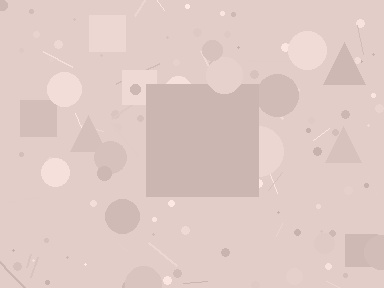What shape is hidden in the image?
A square is hidden in the image.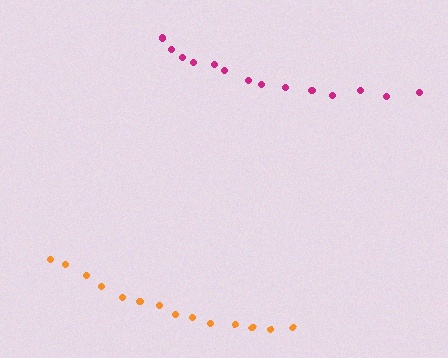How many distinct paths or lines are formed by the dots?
There are 2 distinct paths.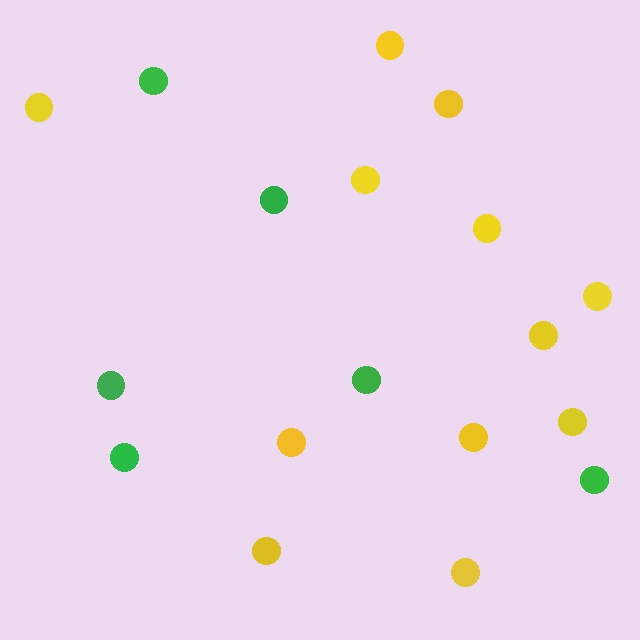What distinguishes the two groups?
There are 2 groups: one group of green circles (6) and one group of yellow circles (12).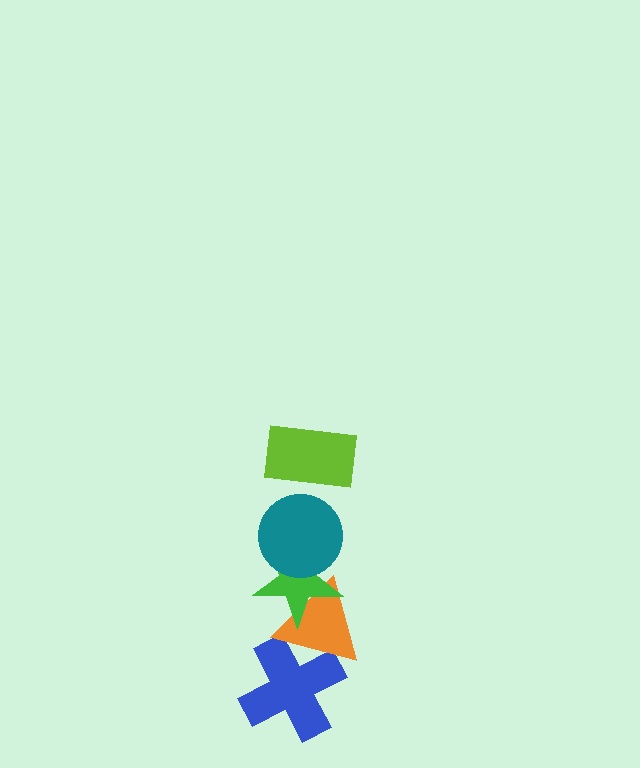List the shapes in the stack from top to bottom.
From top to bottom: the lime rectangle, the teal circle, the green star, the orange triangle, the blue cross.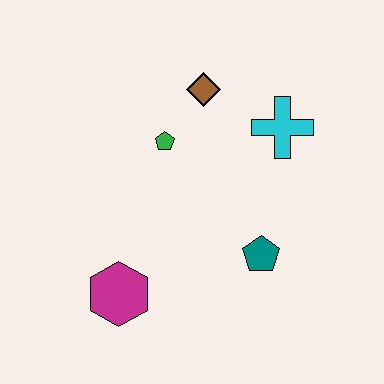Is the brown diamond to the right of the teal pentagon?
No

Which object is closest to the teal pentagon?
The cyan cross is closest to the teal pentagon.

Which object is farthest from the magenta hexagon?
The cyan cross is farthest from the magenta hexagon.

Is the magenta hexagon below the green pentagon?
Yes